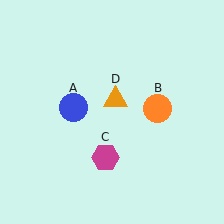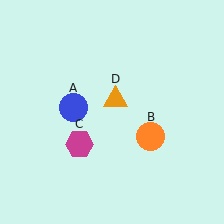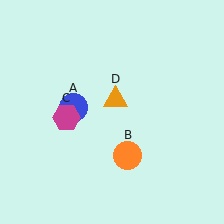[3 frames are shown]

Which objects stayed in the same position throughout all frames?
Blue circle (object A) and orange triangle (object D) remained stationary.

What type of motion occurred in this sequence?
The orange circle (object B), magenta hexagon (object C) rotated clockwise around the center of the scene.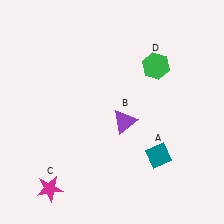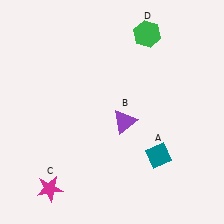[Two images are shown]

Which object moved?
The green hexagon (D) moved up.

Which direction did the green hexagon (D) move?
The green hexagon (D) moved up.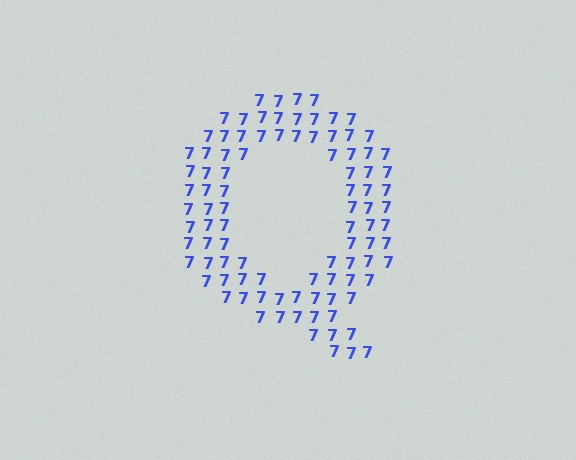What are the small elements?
The small elements are digit 7's.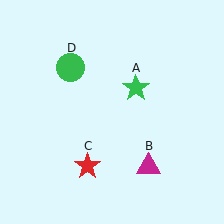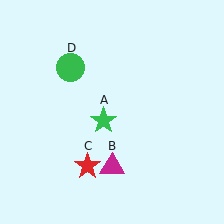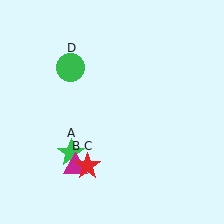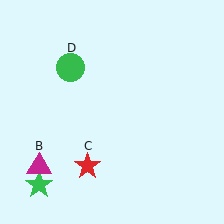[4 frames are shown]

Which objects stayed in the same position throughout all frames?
Red star (object C) and green circle (object D) remained stationary.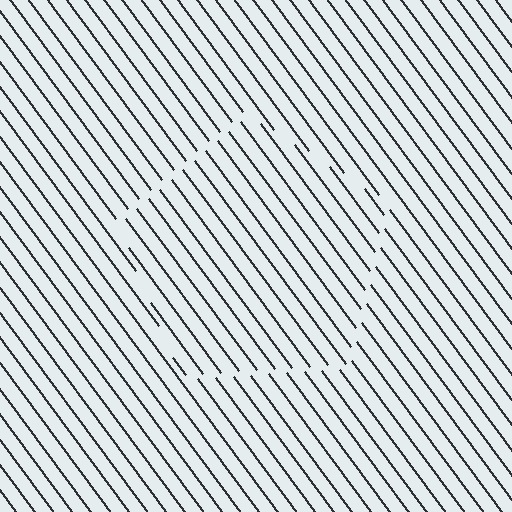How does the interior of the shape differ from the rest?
The interior of the shape contains the same grating, shifted by half a period — the contour is defined by the phase discontinuity where line-ends from the inner and outer gratings abut.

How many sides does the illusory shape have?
5 sides — the line-ends trace a pentagon.